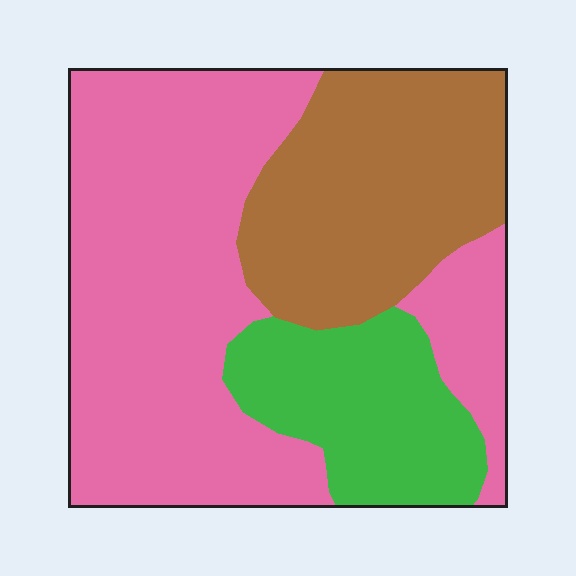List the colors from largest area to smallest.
From largest to smallest: pink, brown, green.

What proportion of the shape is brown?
Brown takes up about one quarter (1/4) of the shape.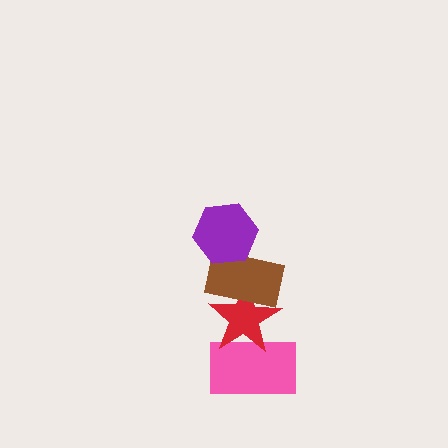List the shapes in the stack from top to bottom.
From top to bottom: the purple hexagon, the brown rectangle, the red star, the pink rectangle.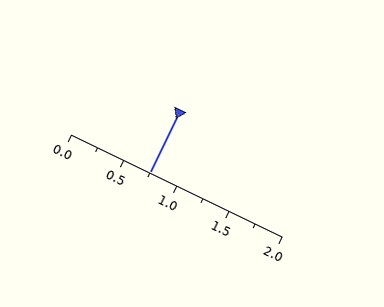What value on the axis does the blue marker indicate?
The marker indicates approximately 0.75.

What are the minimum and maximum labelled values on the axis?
The axis runs from 0.0 to 2.0.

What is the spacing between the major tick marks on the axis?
The major ticks are spaced 0.5 apart.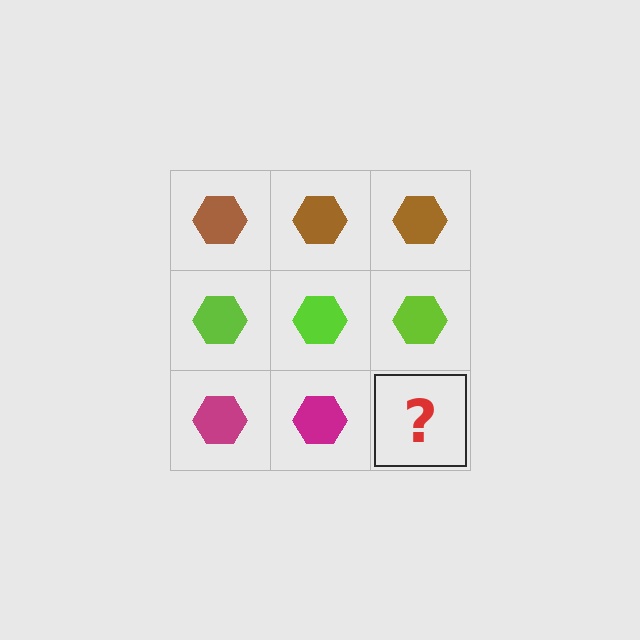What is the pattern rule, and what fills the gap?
The rule is that each row has a consistent color. The gap should be filled with a magenta hexagon.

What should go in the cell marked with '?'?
The missing cell should contain a magenta hexagon.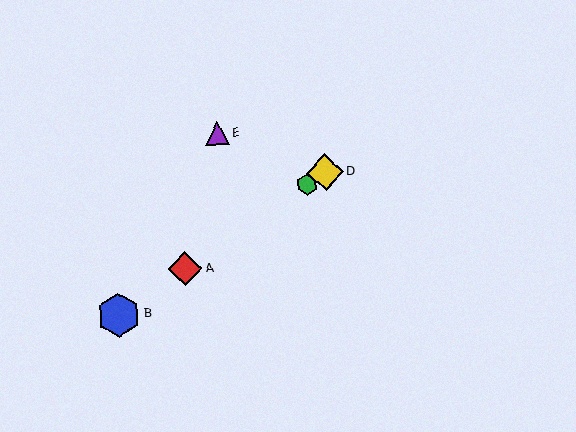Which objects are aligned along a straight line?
Objects A, B, C, D are aligned along a straight line.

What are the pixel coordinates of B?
Object B is at (119, 315).